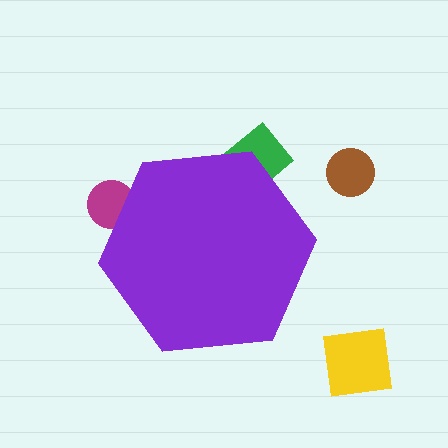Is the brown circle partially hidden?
No, the brown circle is fully visible.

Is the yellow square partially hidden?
No, the yellow square is fully visible.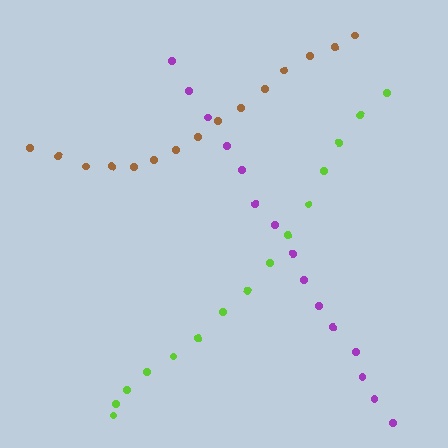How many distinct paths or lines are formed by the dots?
There are 3 distinct paths.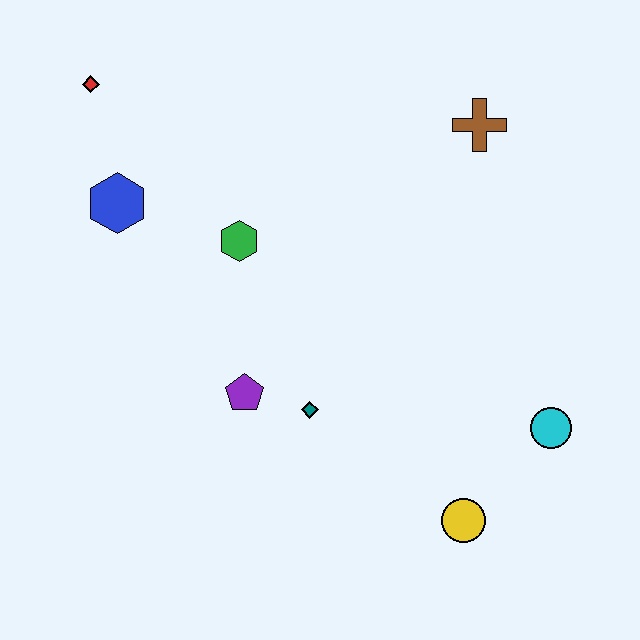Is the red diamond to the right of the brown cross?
No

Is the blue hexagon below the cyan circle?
No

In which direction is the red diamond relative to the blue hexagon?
The red diamond is above the blue hexagon.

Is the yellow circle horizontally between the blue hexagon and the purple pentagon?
No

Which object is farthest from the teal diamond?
The red diamond is farthest from the teal diamond.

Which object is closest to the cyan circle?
The yellow circle is closest to the cyan circle.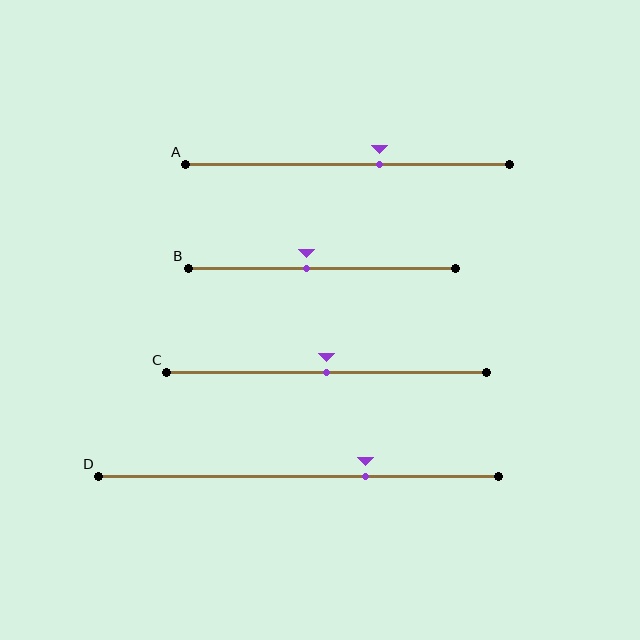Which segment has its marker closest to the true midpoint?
Segment C has its marker closest to the true midpoint.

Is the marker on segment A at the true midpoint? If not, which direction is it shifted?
No, the marker on segment A is shifted to the right by about 10% of the segment length.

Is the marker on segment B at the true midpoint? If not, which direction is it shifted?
No, the marker on segment B is shifted to the left by about 6% of the segment length.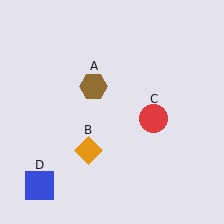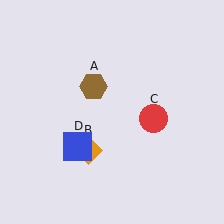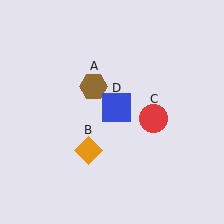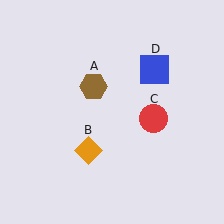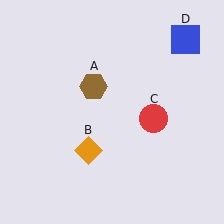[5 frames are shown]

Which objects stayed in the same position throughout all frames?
Brown hexagon (object A) and orange diamond (object B) and red circle (object C) remained stationary.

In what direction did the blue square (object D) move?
The blue square (object D) moved up and to the right.